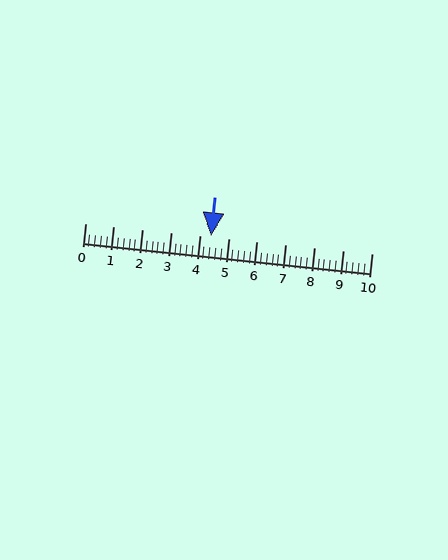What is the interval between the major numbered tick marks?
The major tick marks are spaced 1 units apart.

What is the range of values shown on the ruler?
The ruler shows values from 0 to 10.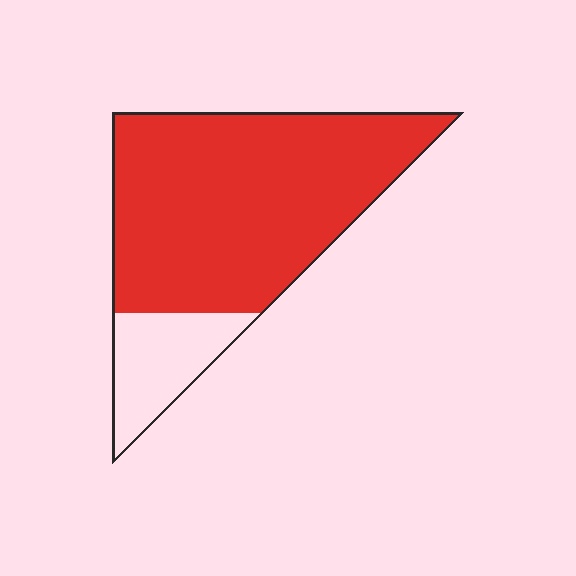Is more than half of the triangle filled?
Yes.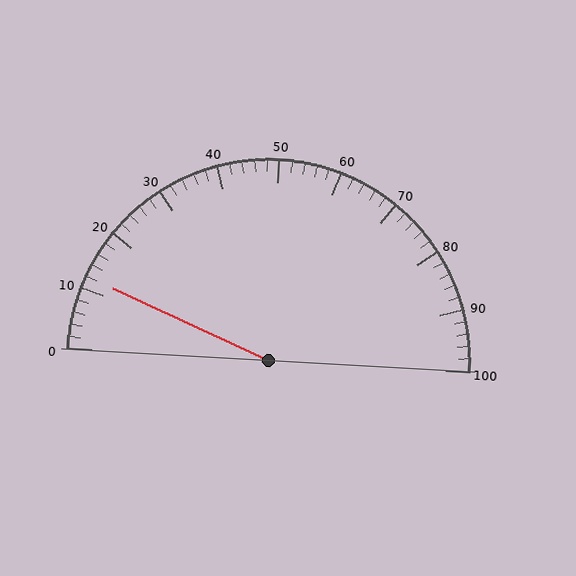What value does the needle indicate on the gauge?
The needle indicates approximately 12.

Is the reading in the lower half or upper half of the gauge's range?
The reading is in the lower half of the range (0 to 100).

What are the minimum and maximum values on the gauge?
The gauge ranges from 0 to 100.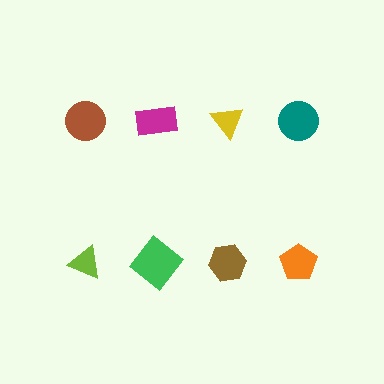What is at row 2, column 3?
A brown hexagon.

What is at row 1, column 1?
A brown circle.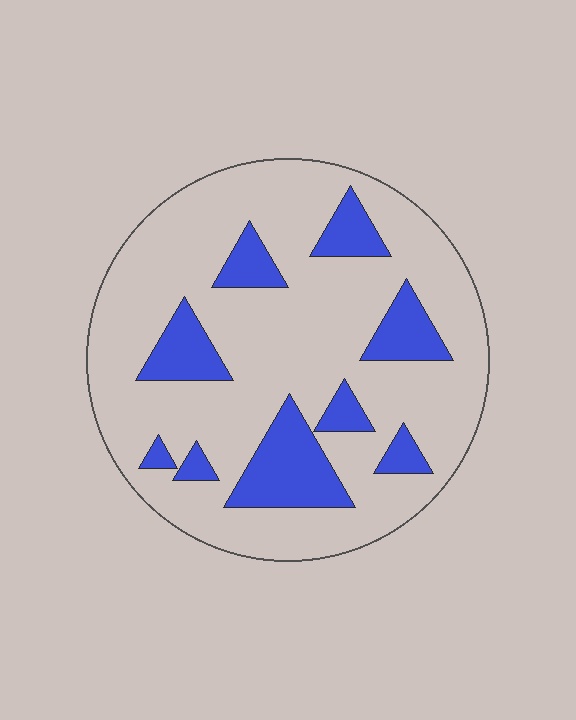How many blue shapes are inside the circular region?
9.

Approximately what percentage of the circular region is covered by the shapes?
Approximately 20%.